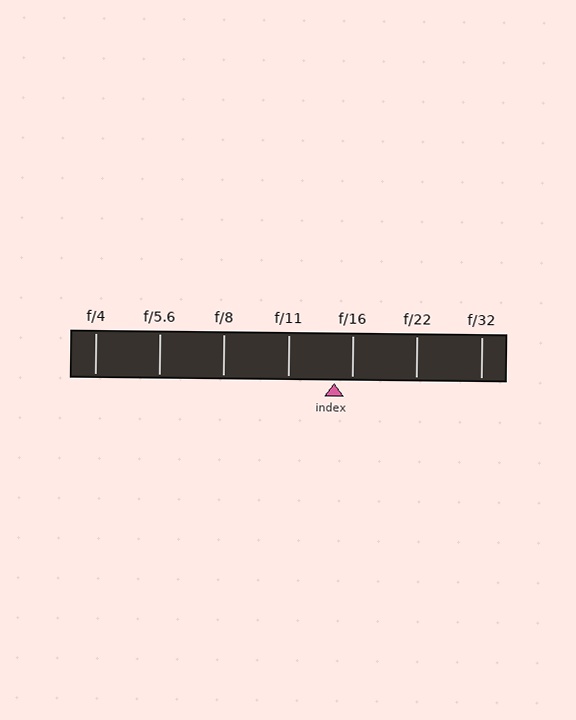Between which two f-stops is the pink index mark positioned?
The index mark is between f/11 and f/16.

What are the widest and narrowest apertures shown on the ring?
The widest aperture shown is f/4 and the narrowest is f/32.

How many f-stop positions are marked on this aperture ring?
There are 7 f-stop positions marked.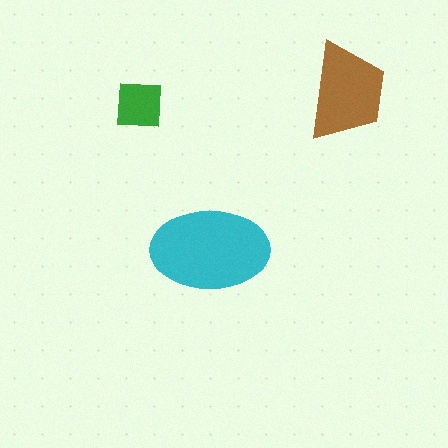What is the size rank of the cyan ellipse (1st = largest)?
1st.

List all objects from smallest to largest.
The green square, the brown trapezoid, the cyan ellipse.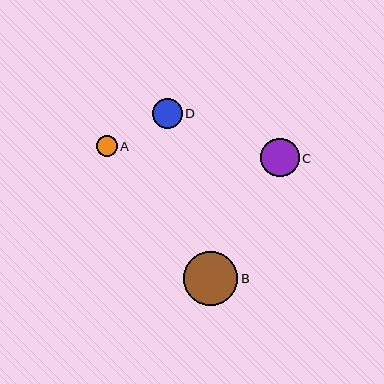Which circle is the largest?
Circle B is the largest with a size of approximately 54 pixels.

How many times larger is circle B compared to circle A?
Circle B is approximately 2.6 times the size of circle A.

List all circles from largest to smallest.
From largest to smallest: B, C, D, A.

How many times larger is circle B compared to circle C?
Circle B is approximately 1.4 times the size of circle C.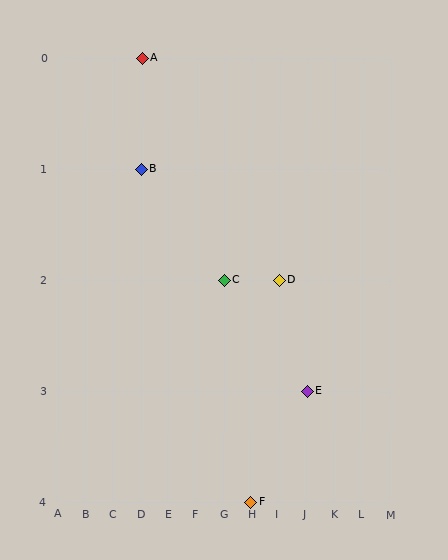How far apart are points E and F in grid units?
Points E and F are 2 columns and 1 row apart (about 2.2 grid units diagonally).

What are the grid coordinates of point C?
Point C is at grid coordinates (G, 2).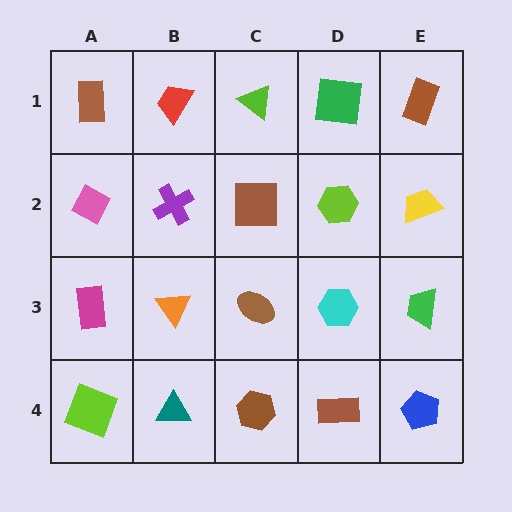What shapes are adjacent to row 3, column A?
A pink diamond (row 2, column A), a lime square (row 4, column A), an orange triangle (row 3, column B).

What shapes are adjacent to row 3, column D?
A lime hexagon (row 2, column D), a brown rectangle (row 4, column D), a brown ellipse (row 3, column C), a green trapezoid (row 3, column E).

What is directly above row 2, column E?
A brown rectangle.